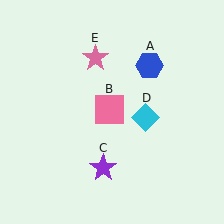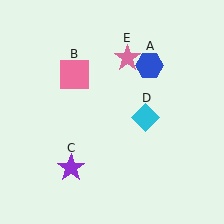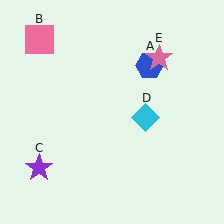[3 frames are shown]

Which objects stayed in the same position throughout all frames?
Blue hexagon (object A) and cyan diamond (object D) remained stationary.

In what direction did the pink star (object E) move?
The pink star (object E) moved right.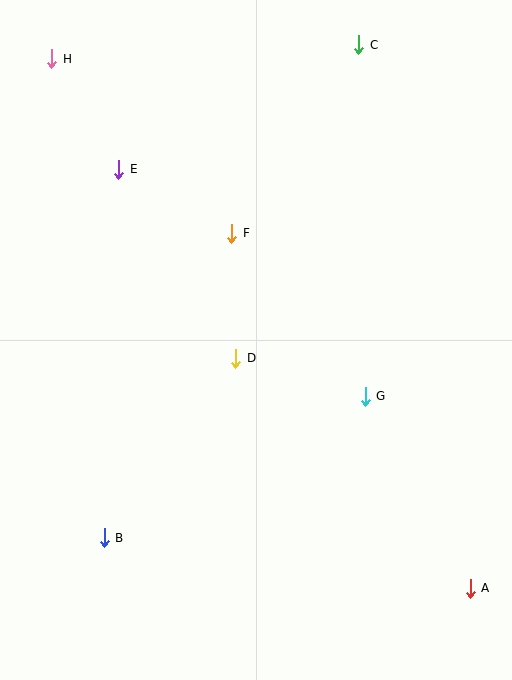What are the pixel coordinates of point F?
Point F is at (232, 233).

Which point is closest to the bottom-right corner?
Point A is closest to the bottom-right corner.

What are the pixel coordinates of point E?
Point E is at (119, 169).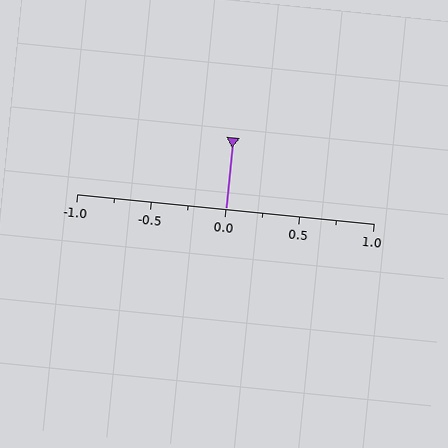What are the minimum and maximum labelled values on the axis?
The axis runs from -1.0 to 1.0.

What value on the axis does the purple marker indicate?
The marker indicates approximately 0.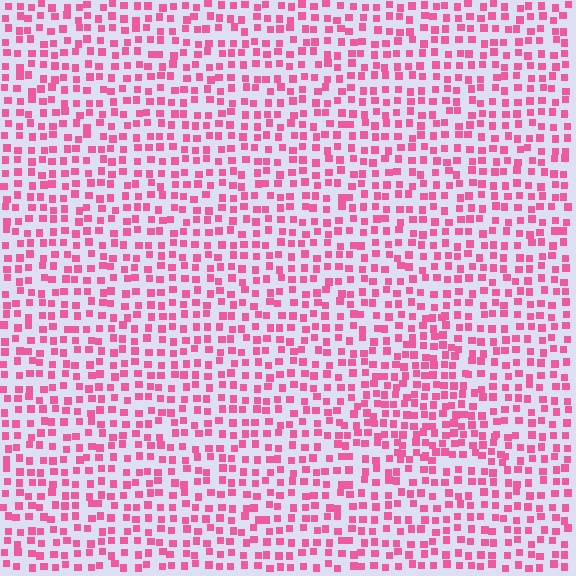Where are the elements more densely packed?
The elements are more densely packed inside the triangle boundary.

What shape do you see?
I see a triangle.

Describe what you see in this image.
The image contains small pink elements arranged at two different densities. A triangle-shaped region is visible where the elements are more densely packed than the surrounding area.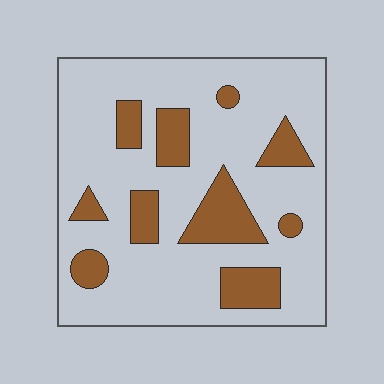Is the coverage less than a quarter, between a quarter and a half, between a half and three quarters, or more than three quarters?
Less than a quarter.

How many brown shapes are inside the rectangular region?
10.